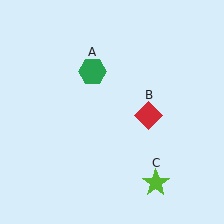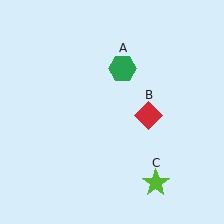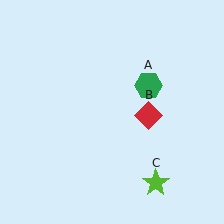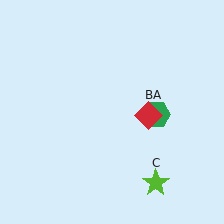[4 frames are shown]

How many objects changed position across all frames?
1 object changed position: green hexagon (object A).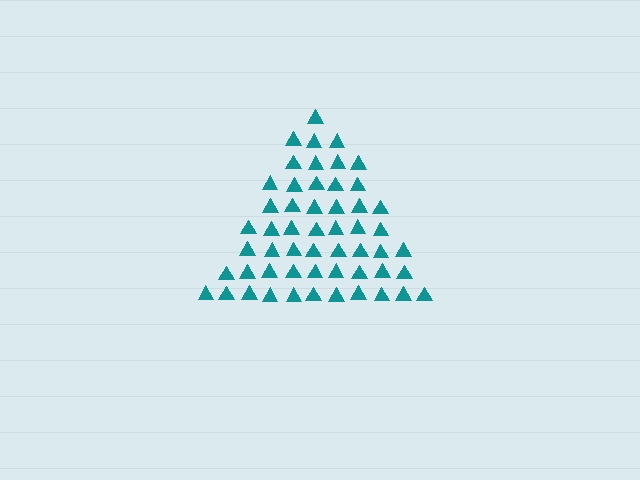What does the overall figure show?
The overall figure shows a triangle.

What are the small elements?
The small elements are triangles.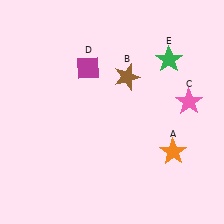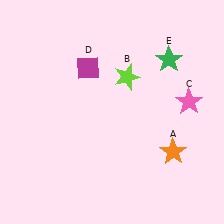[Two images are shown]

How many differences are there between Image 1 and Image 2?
There is 1 difference between the two images.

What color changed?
The star (B) changed from brown in Image 1 to lime in Image 2.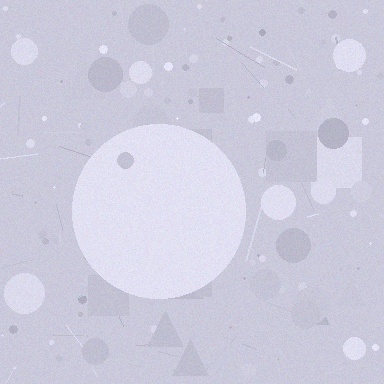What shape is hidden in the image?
A circle is hidden in the image.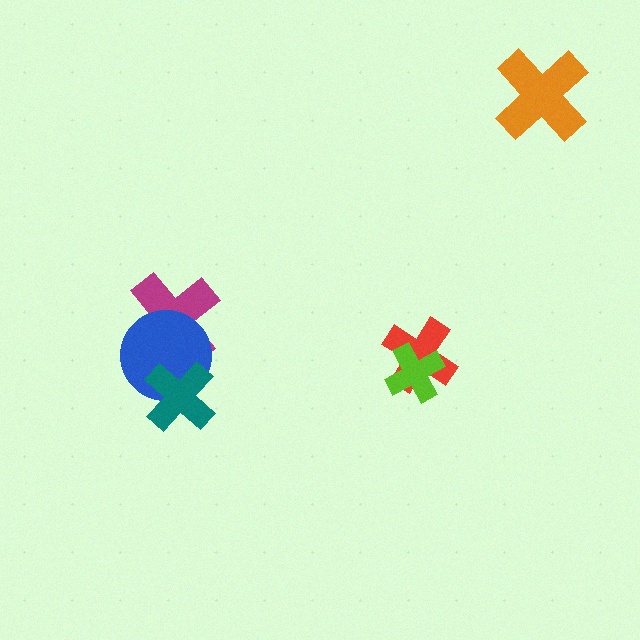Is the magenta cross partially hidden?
Yes, it is partially covered by another shape.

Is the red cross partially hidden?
Yes, it is partially covered by another shape.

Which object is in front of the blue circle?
The teal cross is in front of the blue circle.